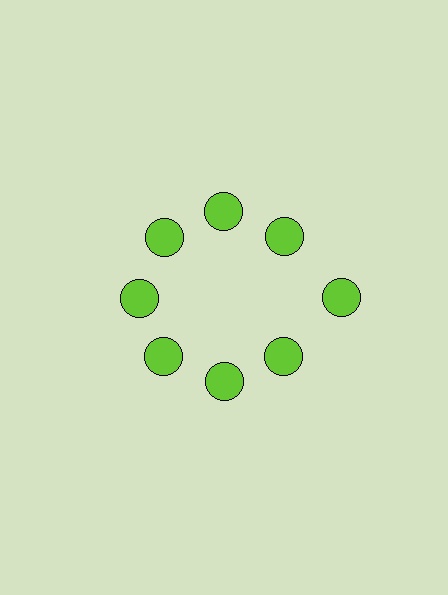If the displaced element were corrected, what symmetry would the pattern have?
It would have 8-fold rotational symmetry — the pattern would map onto itself every 45 degrees.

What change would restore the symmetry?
The symmetry would be restored by moving it inward, back onto the ring so that all 8 circles sit at equal angles and equal distance from the center.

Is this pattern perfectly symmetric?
No. The 8 lime circles are arranged in a ring, but one element near the 3 o'clock position is pushed outward from the center, breaking the 8-fold rotational symmetry.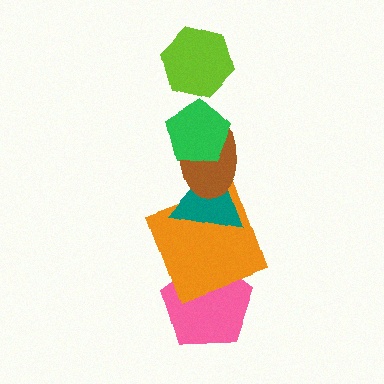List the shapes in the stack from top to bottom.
From top to bottom: the lime hexagon, the green pentagon, the brown ellipse, the teal triangle, the orange square, the pink pentagon.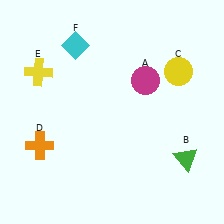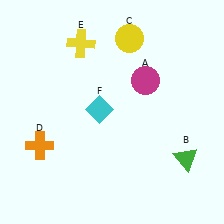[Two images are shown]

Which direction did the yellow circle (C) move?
The yellow circle (C) moved left.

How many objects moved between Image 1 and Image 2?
3 objects moved between the two images.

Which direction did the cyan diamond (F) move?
The cyan diamond (F) moved down.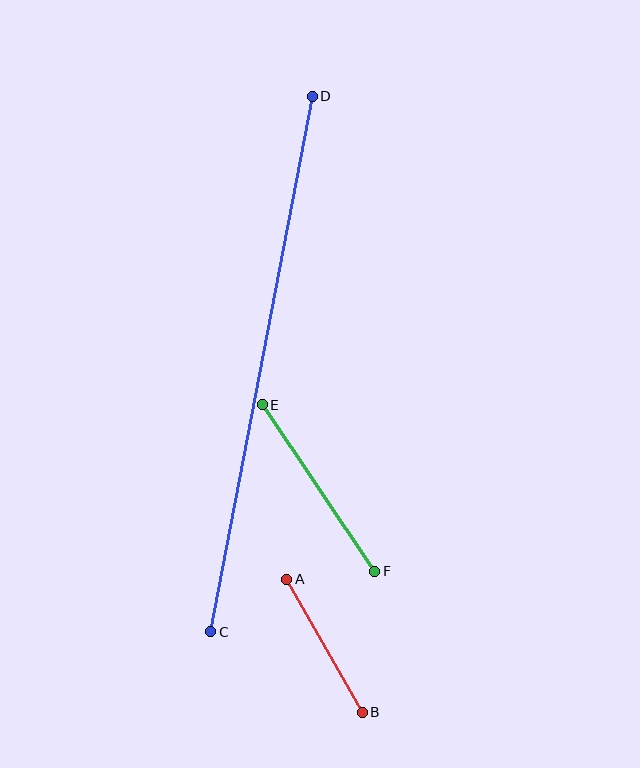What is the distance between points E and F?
The distance is approximately 201 pixels.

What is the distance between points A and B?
The distance is approximately 153 pixels.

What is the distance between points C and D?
The distance is approximately 545 pixels.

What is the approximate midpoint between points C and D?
The midpoint is at approximately (261, 364) pixels.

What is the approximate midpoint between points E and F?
The midpoint is at approximately (318, 488) pixels.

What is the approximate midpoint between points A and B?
The midpoint is at approximately (324, 646) pixels.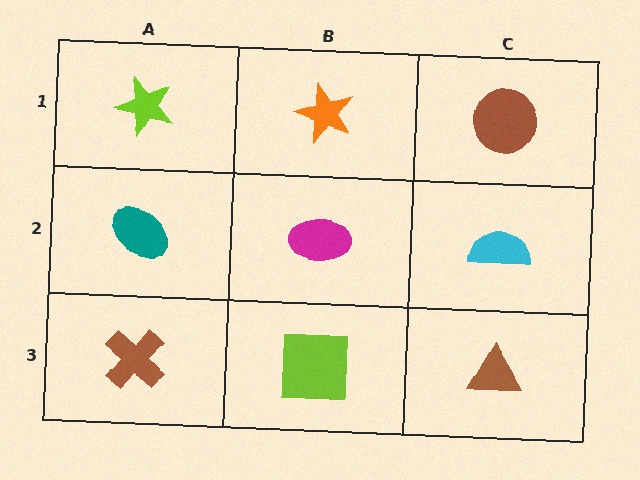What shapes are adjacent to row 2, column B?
An orange star (row 1, column B), a lime square (row 3, column B), a teal ellipse (row 2, column A), a cyan semicircle (row 2, column C).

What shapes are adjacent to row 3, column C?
A cyan semicircle (row 2, column C), a lime square (row 3, column B).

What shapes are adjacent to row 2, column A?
A lime star (row 1, column A), a brown cross (row 3, column A), a magenta ellipse (row 2, column B).